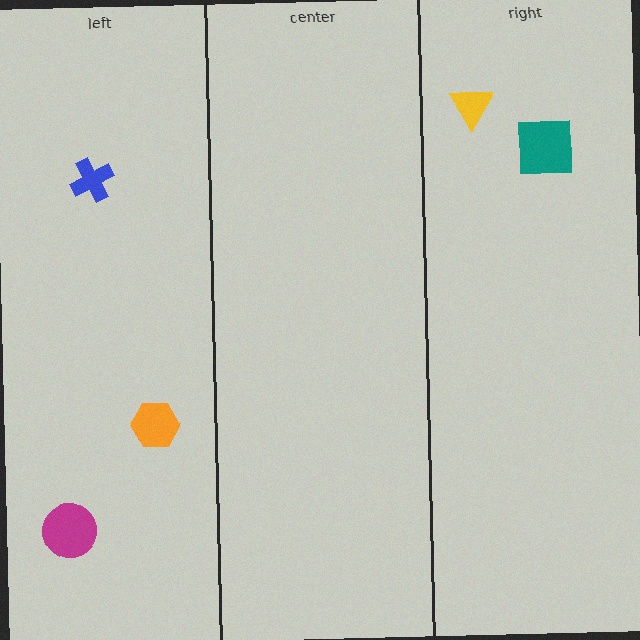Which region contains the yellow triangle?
The right region.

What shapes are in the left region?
The blue cross, the magenta circle, the orange hexagon.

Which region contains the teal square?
The right region.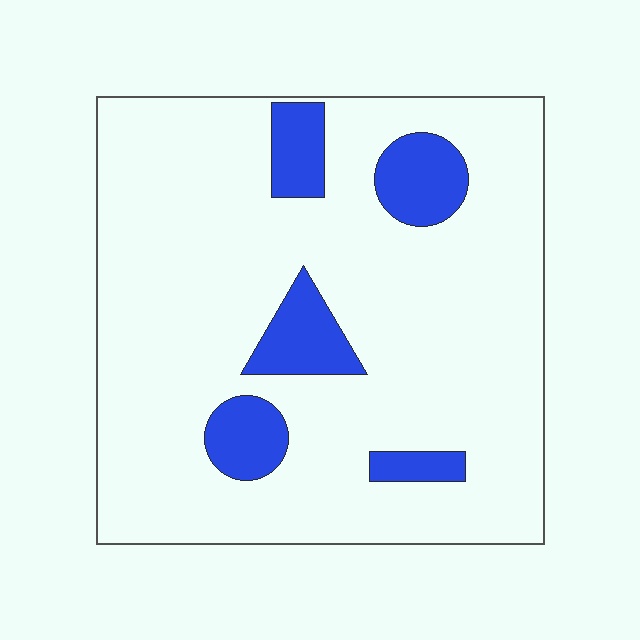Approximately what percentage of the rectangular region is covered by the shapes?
Approximately 15%.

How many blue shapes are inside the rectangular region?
5.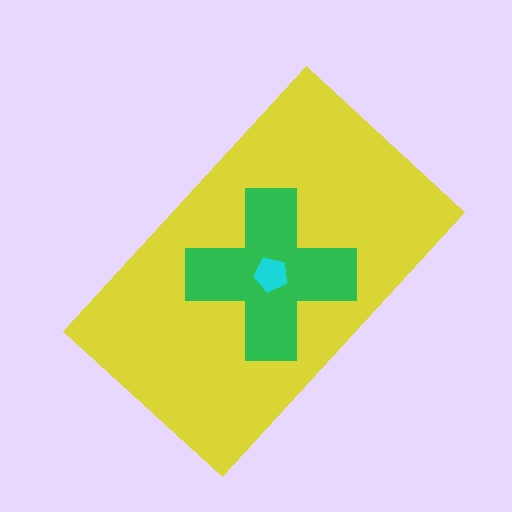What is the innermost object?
The cyan pentagon.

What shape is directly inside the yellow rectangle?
The green cross.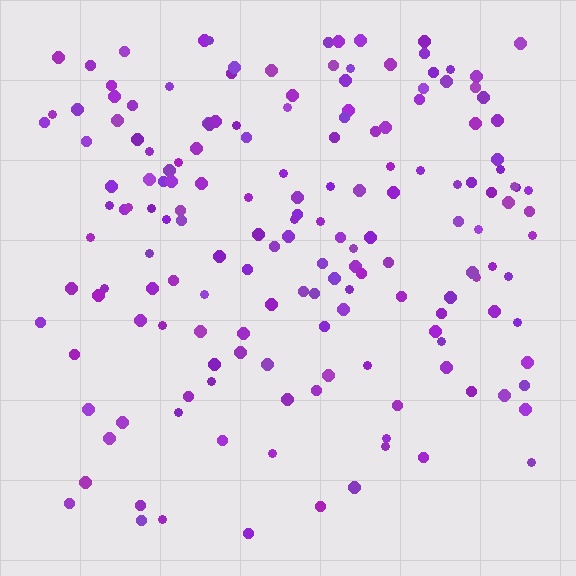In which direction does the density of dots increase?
From bottom to top, with the top side densest.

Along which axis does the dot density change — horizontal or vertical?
Vertical.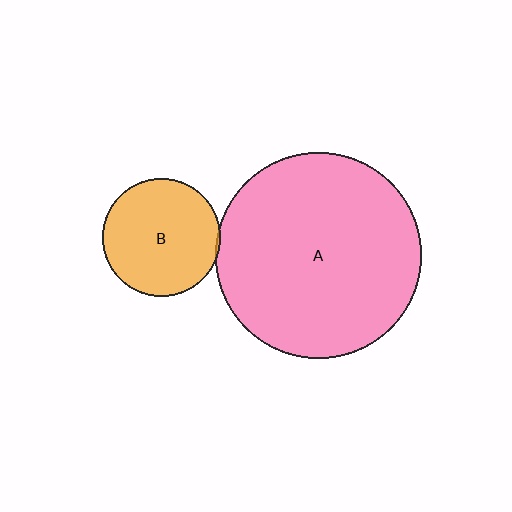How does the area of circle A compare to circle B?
Approximately 3.0 times.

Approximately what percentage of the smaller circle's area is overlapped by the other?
Approximately 5%.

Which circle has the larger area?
Circle A (pink).